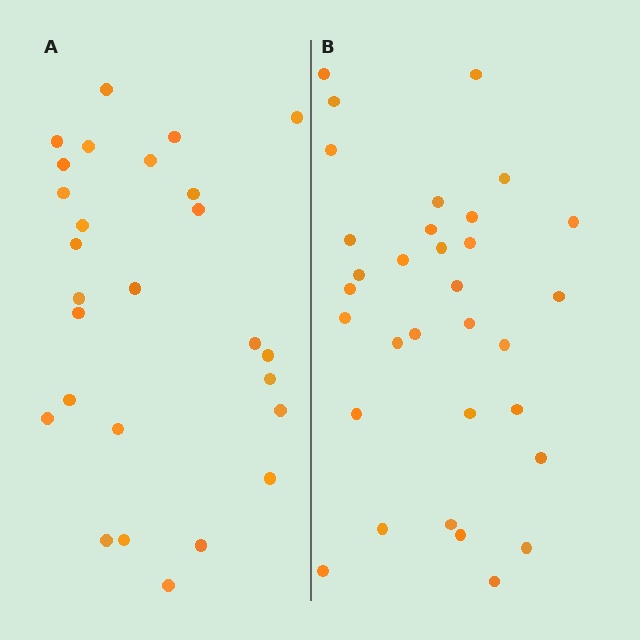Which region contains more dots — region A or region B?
Region B (the right region) has more dots.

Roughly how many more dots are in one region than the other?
Region B has about 5 more dots than region A.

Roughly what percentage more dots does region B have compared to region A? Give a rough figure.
About 20% more.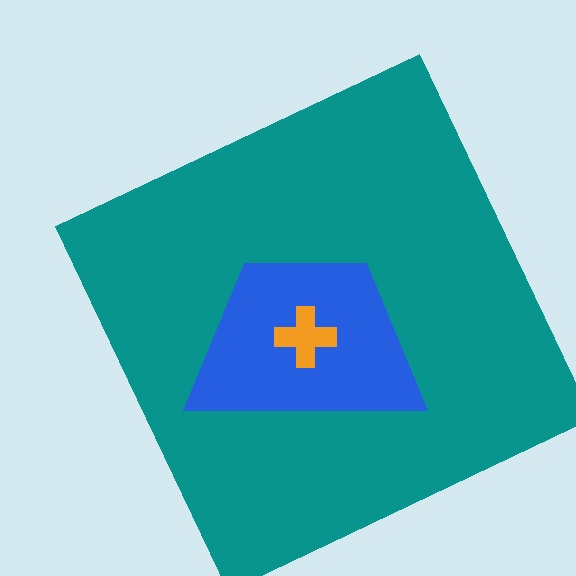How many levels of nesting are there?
3.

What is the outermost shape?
The teal square.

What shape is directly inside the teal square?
The blue trapezoid.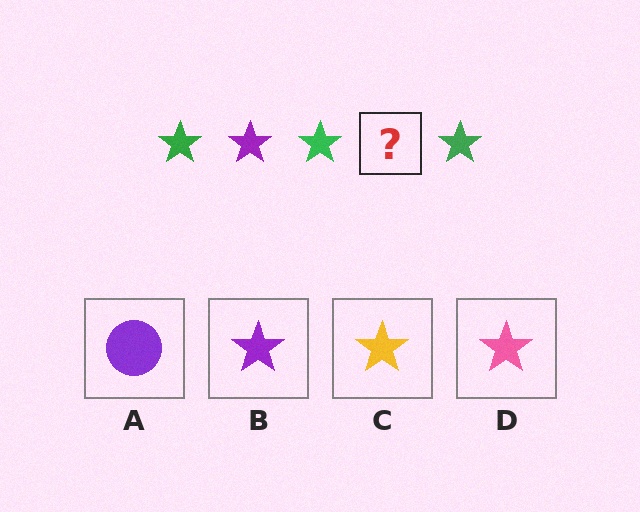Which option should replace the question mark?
Option B.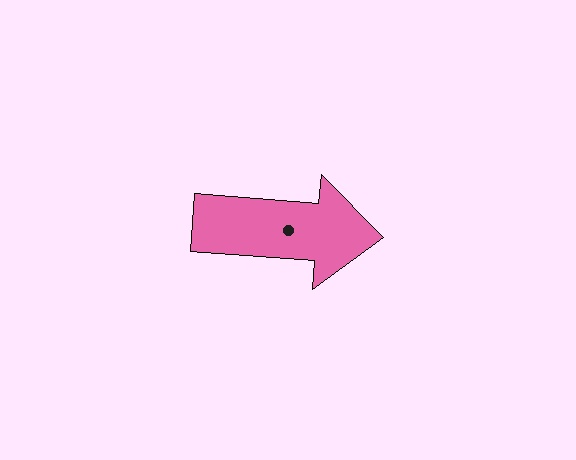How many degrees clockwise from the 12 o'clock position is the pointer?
Approximately 94 degrees.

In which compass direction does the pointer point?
East.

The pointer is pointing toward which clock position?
Roughly 3 o'clock.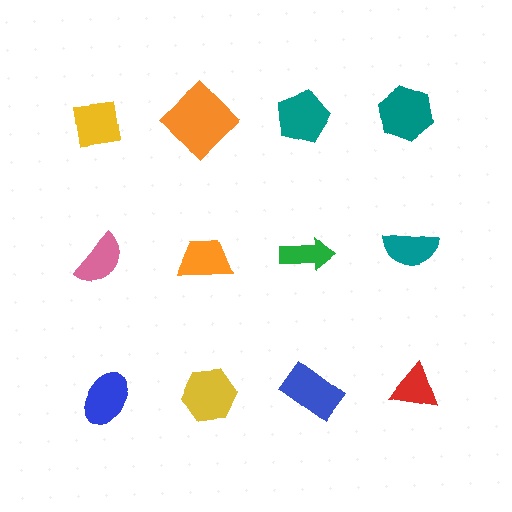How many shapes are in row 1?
4 shapes.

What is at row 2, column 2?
An orange trapezoid.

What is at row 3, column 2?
A yellow hexagon.